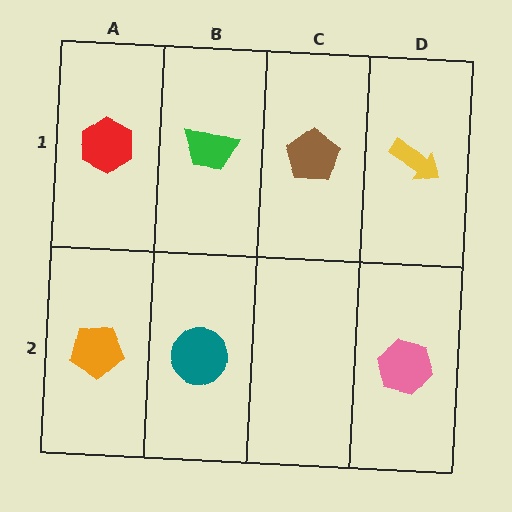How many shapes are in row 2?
3 shapes.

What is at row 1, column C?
A brown pentagon.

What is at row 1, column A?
A red hexagon.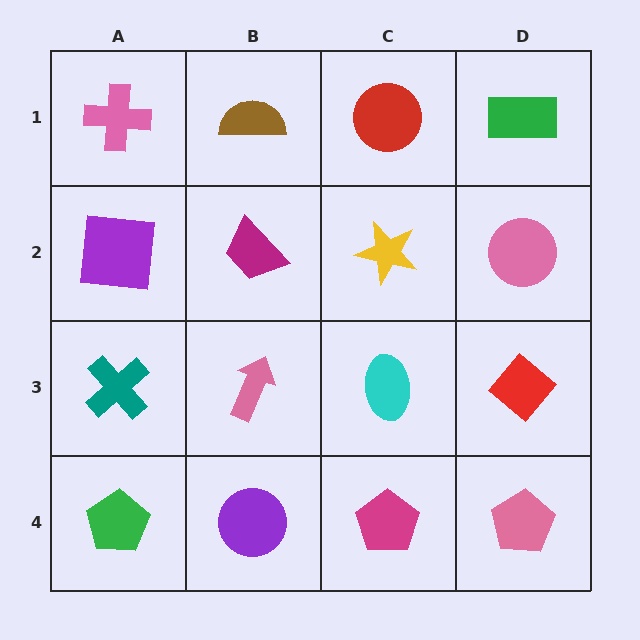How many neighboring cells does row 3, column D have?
3.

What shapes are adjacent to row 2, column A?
A pink cross (row 1, column A), a teal cross (row 3, column A), a magenta trapezoid (row 2, column B).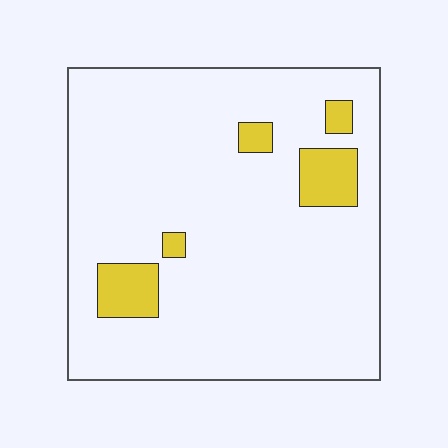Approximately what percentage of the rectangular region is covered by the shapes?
Approximately 10%.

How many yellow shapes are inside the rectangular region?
5.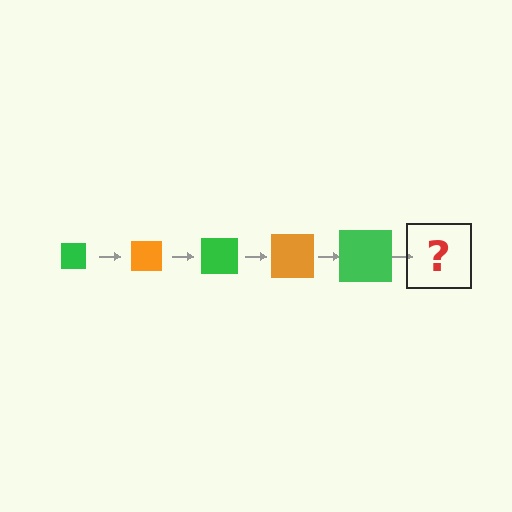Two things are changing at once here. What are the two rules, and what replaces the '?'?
The two rules are that the square grows larger each step and the color cycles through green and orange. The '?' should be an orange square, larger than the previous one.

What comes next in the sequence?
The next element should be an orange square, larger than the previous one.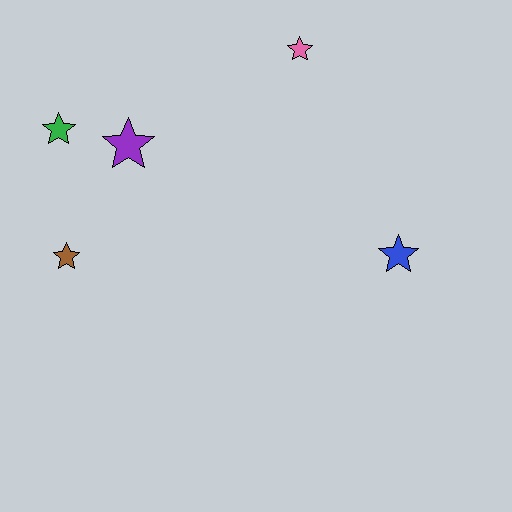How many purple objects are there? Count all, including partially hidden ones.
There is 1 purple object.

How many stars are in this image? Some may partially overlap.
There are 5 stars.